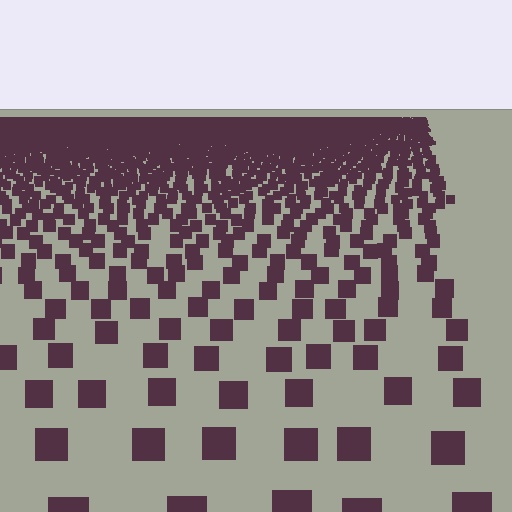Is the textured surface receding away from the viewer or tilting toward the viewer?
The surface is receding away from the viewer. Texture elements get smaller and denser toward the top.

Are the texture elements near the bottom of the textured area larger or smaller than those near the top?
Larger. Near the bottom, elements are closer to the viewer and appear at a bigger on-screen size.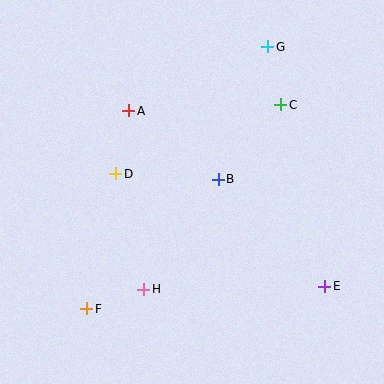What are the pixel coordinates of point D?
Point D is at (116, 174).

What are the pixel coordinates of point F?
Point F is at (87, 309).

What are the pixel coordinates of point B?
Point B is at (218, 179).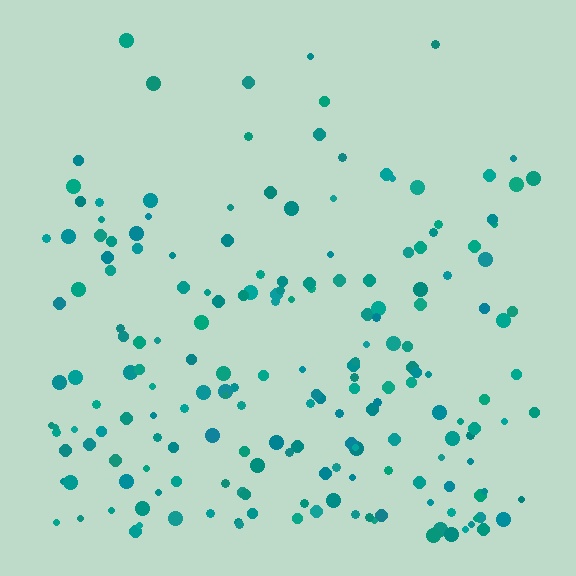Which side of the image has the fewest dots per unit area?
The top.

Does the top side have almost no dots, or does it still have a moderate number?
Still a moderate number, just noticeably fewer than the bottom.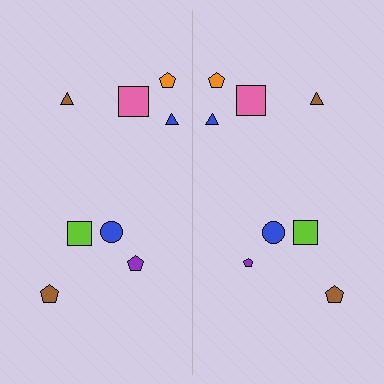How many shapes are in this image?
There are 16 shapes in this image.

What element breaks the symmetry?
The purple pentagon on the right side has a different size than its mirror counterpart.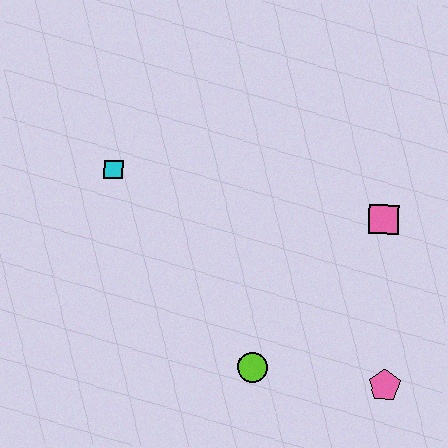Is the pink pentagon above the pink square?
No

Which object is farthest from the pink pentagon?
The cyan square is farthest from the pink pentagon.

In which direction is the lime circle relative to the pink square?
The lime circle is below the pink square.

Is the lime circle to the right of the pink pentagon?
No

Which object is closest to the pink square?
The pink pentagon is closest to the pink square.